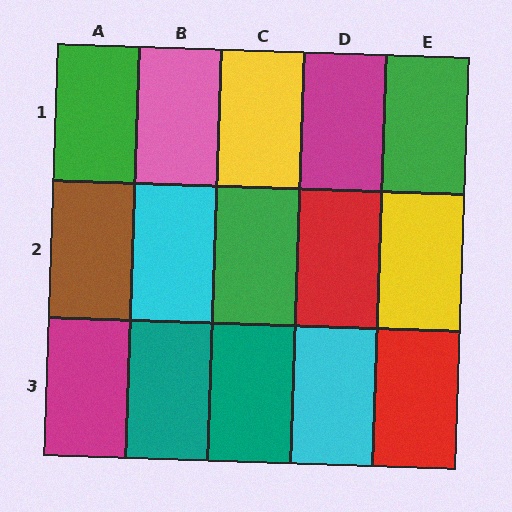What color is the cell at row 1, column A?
Green.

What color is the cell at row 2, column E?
Yellow.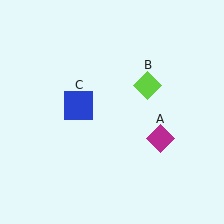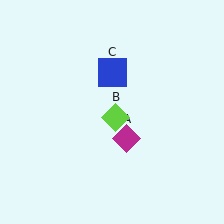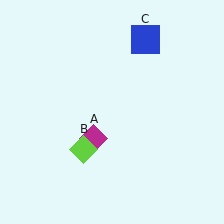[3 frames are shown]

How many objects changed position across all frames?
3 objects changed position: magenta diamond (object A), lime diamond (object B), blue square (object C).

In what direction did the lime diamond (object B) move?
The lime diamond (object B) moved down and to the left.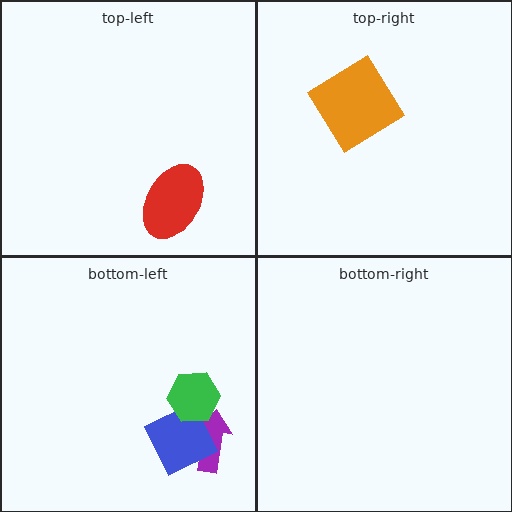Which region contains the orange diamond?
The top-right region.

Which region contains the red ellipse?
The top-left region.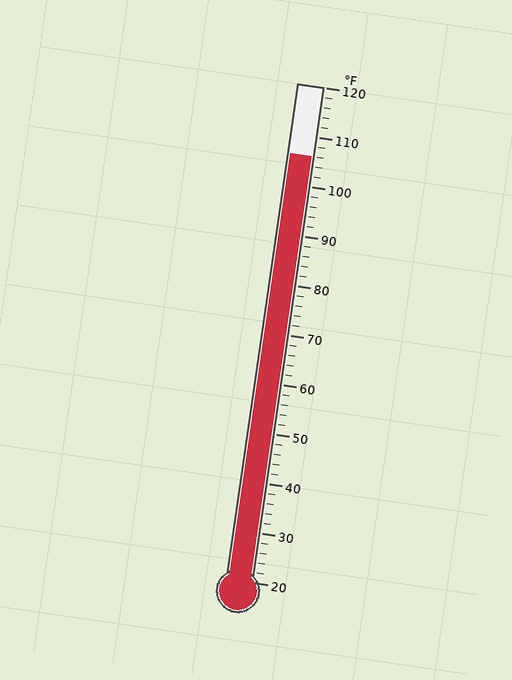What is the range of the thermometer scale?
The thermometer scale ranges from 20°F to 120°F.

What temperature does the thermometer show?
The thermometer shows approximately 106°F.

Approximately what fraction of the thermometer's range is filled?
The thermometer is filled to approximately 85% of its range.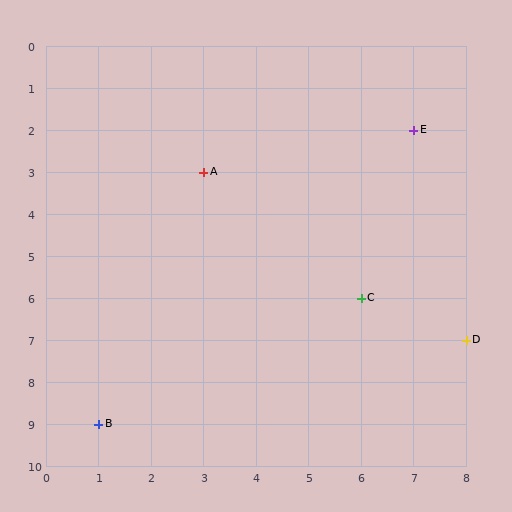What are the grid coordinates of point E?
Point E is at grid coordinates (7, 2).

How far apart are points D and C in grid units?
Points D and C are 2 columns and 1 row apart (about 2.2 grid units diagonally).